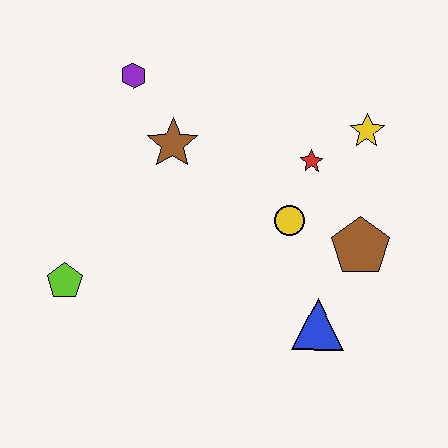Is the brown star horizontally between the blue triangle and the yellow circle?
No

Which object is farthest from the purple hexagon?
The blue triangle is farthest from the purple hexagon.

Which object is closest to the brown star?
The purple hexagon is closest to the brown star.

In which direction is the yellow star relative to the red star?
The yellow star is to the right of the red star.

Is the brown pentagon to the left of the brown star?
No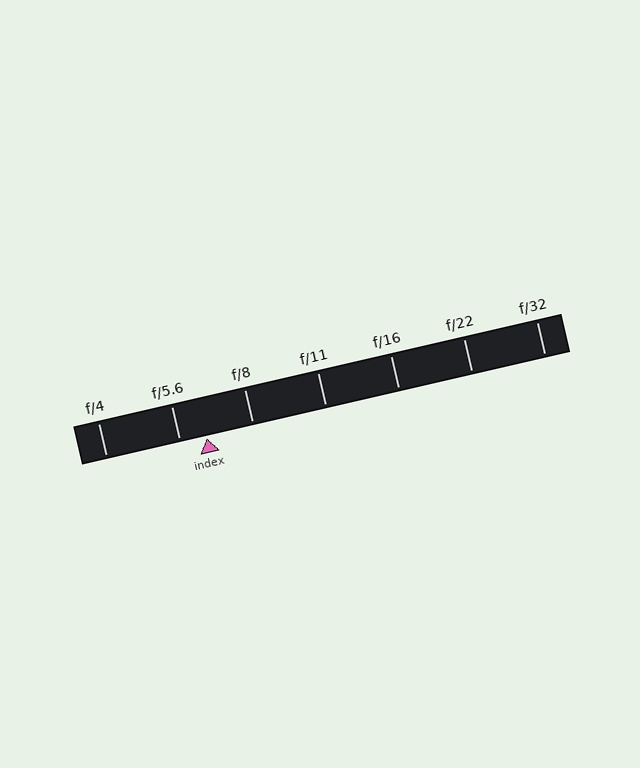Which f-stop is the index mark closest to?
The index mark is closest to f/5.6.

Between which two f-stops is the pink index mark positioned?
The index mark is between f/5.6 and f/8.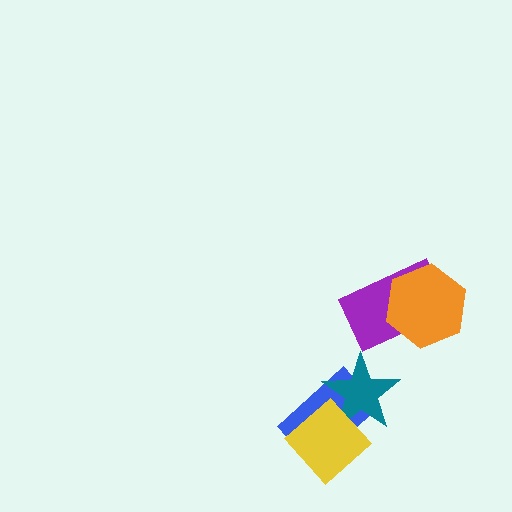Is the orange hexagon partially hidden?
No, no other shape covers it.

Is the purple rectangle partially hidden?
Yes, it is partially covered by another shape.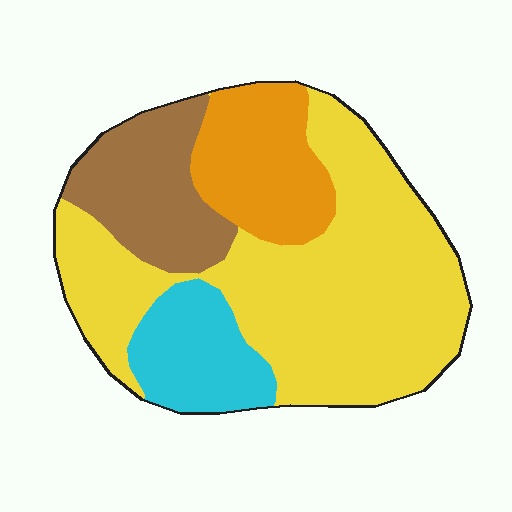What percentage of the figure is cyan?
Cyan covers around 15% of the figure.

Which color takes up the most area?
Yellow, at roughly 55%.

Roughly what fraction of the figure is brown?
Brown takes up between a sixth and a third of the figure.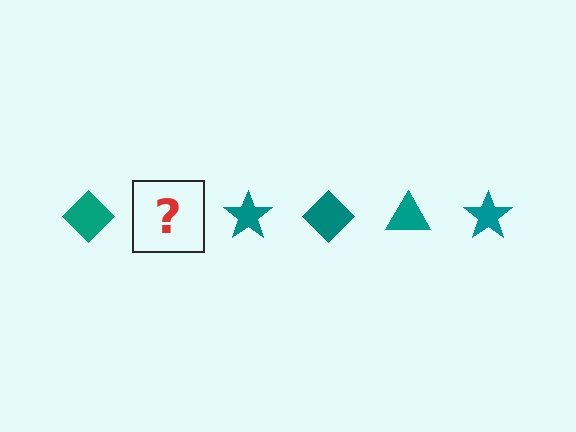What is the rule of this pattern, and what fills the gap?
The rule is that the pattern cycles through diamond, triangle, star shapes in teal. The gap should be filled with a teal triangle.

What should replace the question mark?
The question mark should be replaced with a teal triangle.